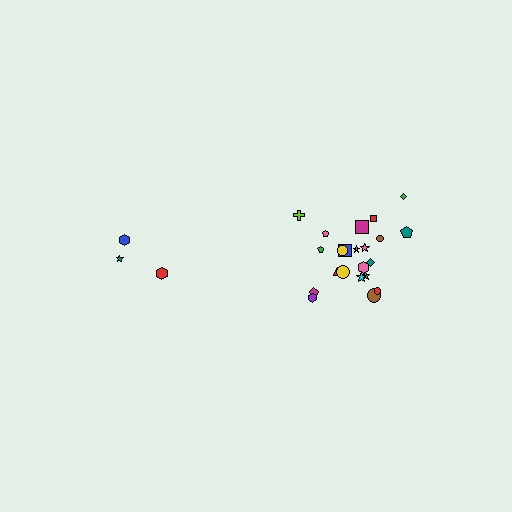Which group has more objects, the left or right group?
The right group.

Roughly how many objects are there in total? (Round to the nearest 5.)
Roughly 25 objects in total.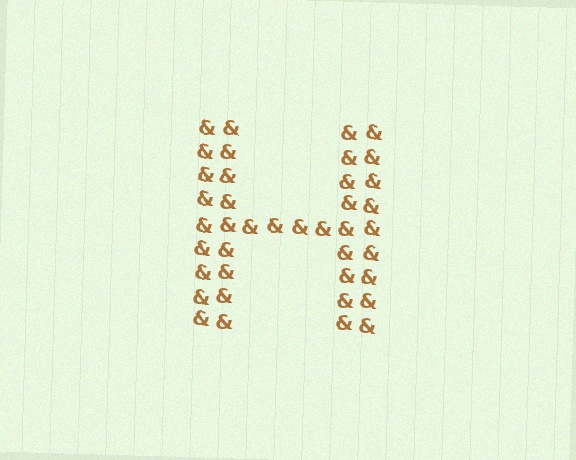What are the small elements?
The small elements are ampersands.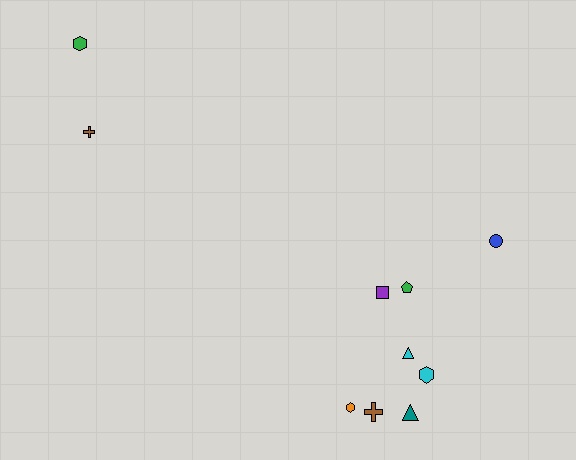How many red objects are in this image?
There are no red objects.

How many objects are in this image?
There are 10 objects.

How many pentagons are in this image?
There is 1 pentagon.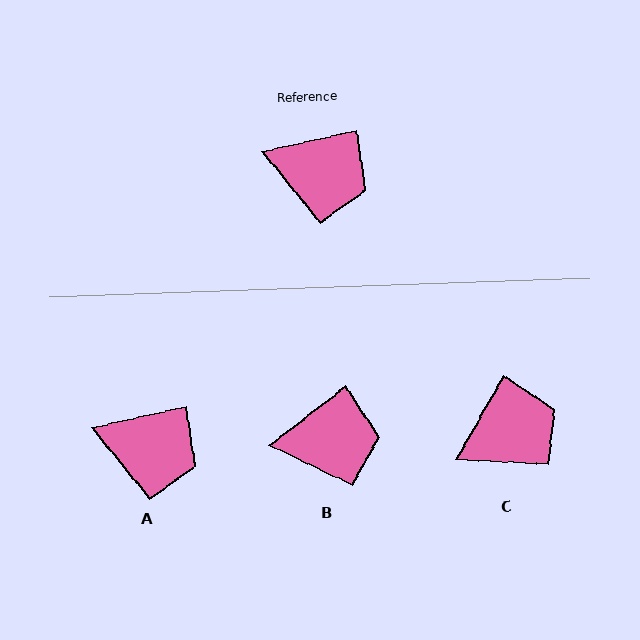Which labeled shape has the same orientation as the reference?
A.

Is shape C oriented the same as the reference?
No, it is off by about 47 degrees.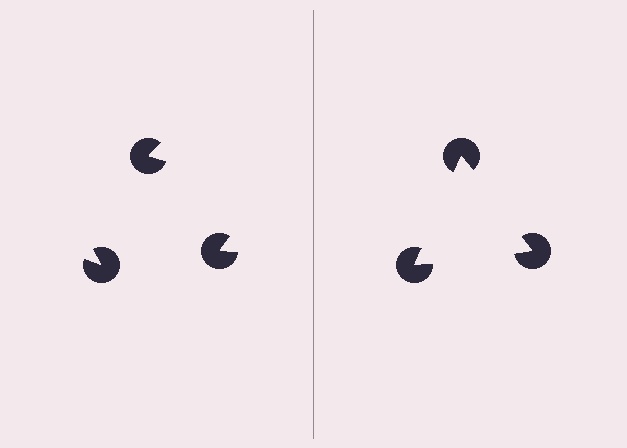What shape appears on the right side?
An illusory triangle.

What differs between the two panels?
The pac-man discs are positioned identically on both sides; only the wedge orientations differ. On the right they align to a triangle; on the left they are misaligned.